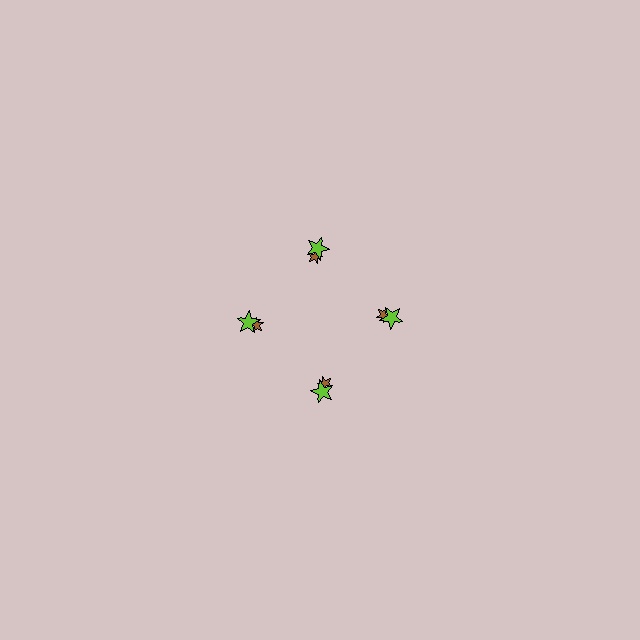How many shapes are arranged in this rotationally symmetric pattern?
There are 8 shapes, arranged in 4 groups of 2.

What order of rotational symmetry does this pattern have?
This pattern has 4-fold rotational symmetry.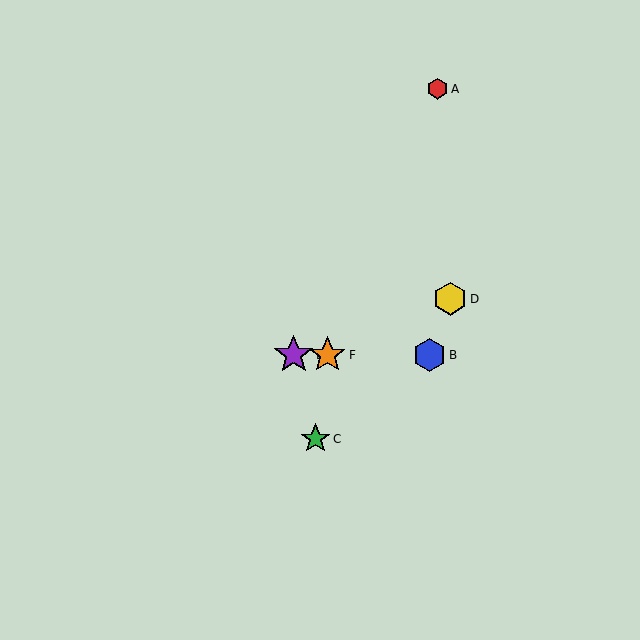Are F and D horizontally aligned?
No, F is at y≈355 and D is at y≈299.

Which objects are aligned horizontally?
Objects B, E, F are aligned horizontally.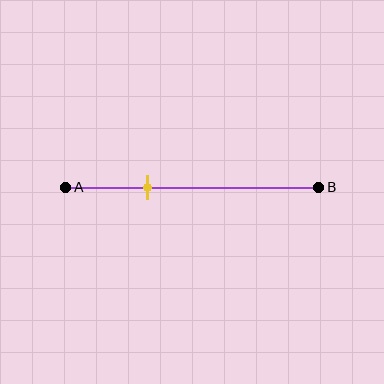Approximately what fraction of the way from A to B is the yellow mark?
The yellow mark is approximately 30% of the way from A to B.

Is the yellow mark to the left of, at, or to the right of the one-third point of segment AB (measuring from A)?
The yellow mark is approximately at the one-third point of segment AB.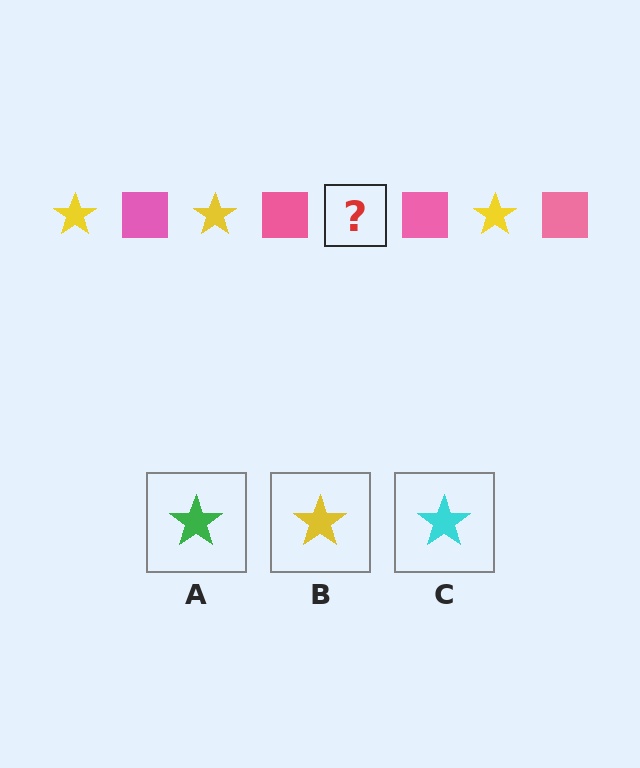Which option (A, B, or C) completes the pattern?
B.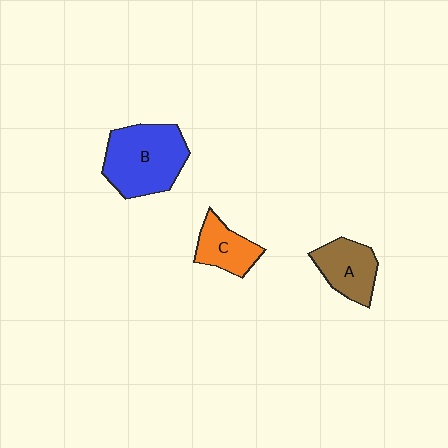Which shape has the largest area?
Shape B (blue).